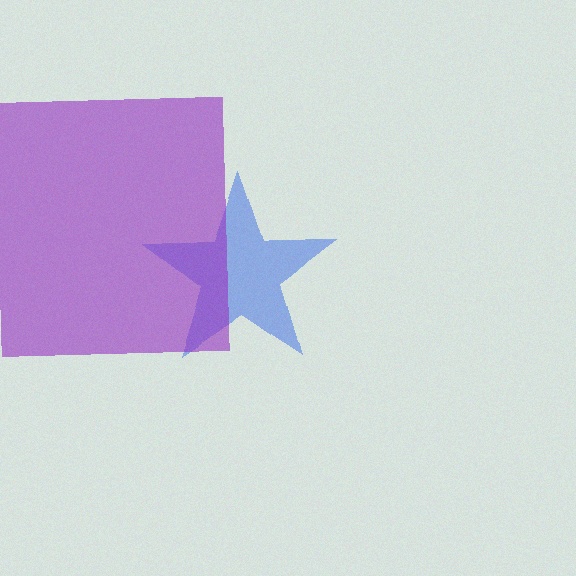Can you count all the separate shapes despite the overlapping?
Yes, there are 2 separate shapes.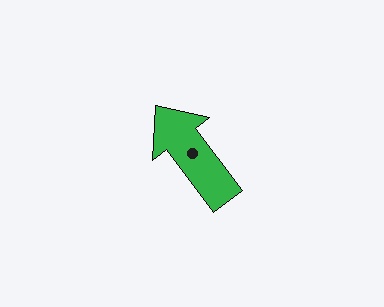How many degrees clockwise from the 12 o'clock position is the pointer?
Approximately 323 degrees.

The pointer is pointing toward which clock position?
Roughly 11 o'clock.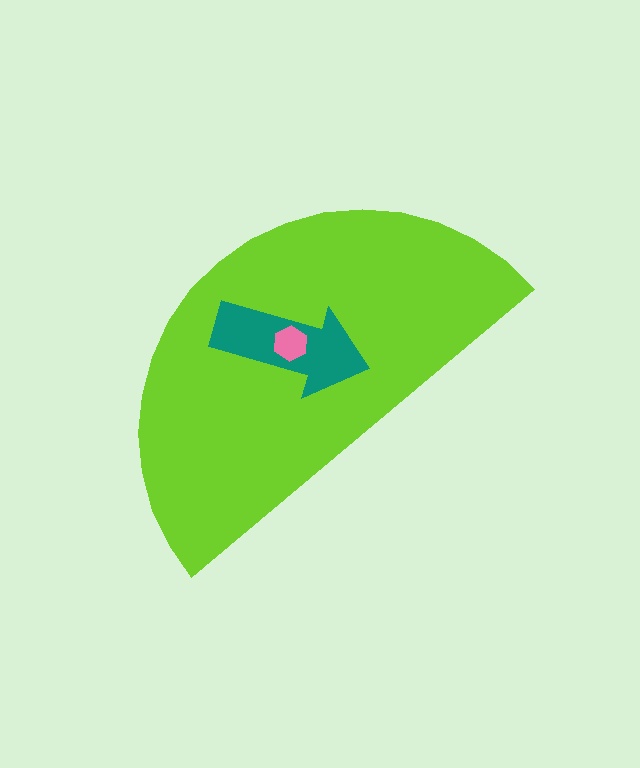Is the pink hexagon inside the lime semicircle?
Yes.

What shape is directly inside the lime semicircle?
The teal arrow.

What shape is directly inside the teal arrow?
The pink hexagon.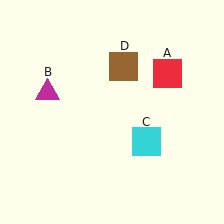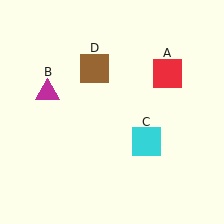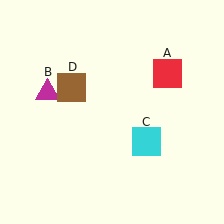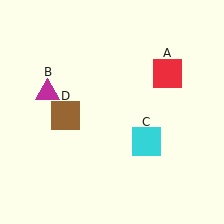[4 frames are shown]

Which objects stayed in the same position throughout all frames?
Red square (object A) and magenta triangle (object B) and cyan square (object C) remained stationary.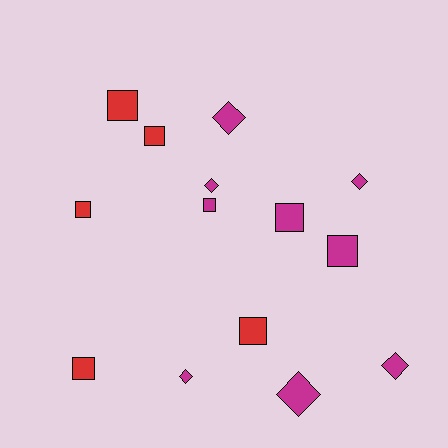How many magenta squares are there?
There are 3 magenta squares.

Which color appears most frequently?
Magenta, with 9 objects.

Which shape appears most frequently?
Square, with 8 objects.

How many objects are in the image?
There are 14 objects.